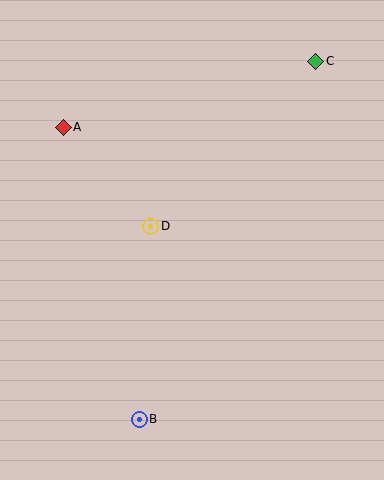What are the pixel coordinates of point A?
Point A is at (63, 127).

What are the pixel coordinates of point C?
Point C is at (316, 61).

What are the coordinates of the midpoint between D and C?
The midpoint between D and C is at (233, 144).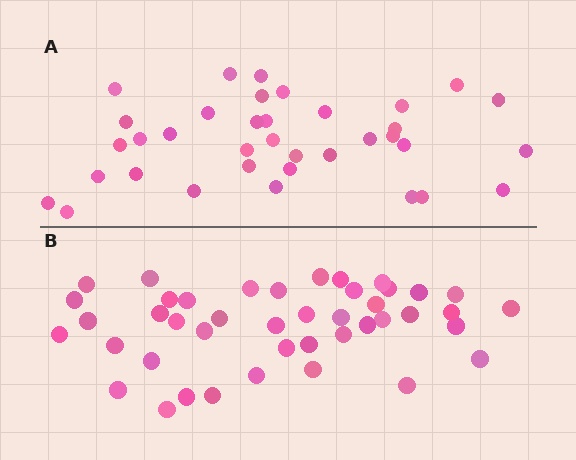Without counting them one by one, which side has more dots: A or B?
Region B (the bottom region) has more dots.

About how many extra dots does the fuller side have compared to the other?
Region B has roughly 8 or so more dots than region A.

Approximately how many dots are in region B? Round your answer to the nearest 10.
About 40 dots. (The exact count is 43, which rounds to 40.)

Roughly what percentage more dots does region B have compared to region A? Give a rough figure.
About 20% more.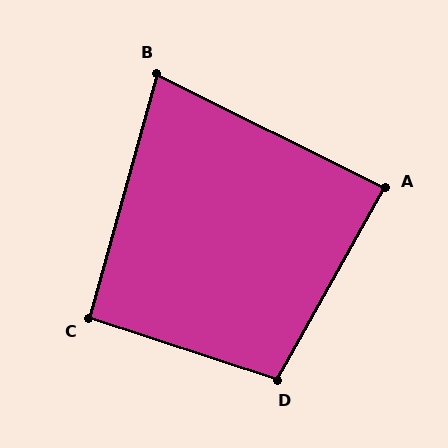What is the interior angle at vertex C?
Approximately 93 degrees (approximately right).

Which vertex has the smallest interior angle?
B, at approximately 79 degrees.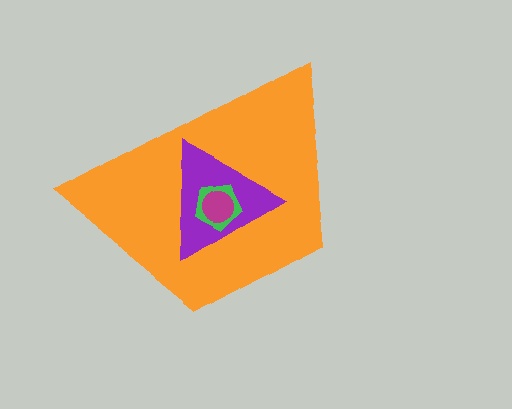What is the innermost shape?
The magenta circle.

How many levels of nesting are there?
4.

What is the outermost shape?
The orange trapezoid.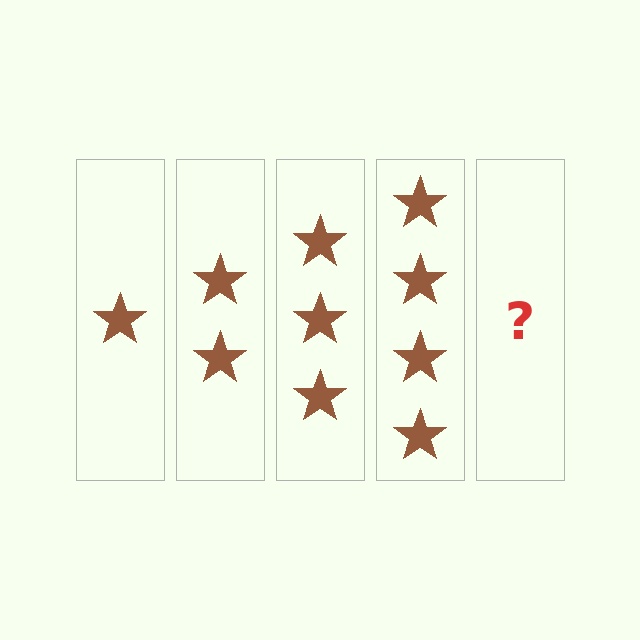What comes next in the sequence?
The next element should be 5 stars.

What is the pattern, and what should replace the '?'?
The pattern is that each step adds one more star. The '?' should be 5 stars.